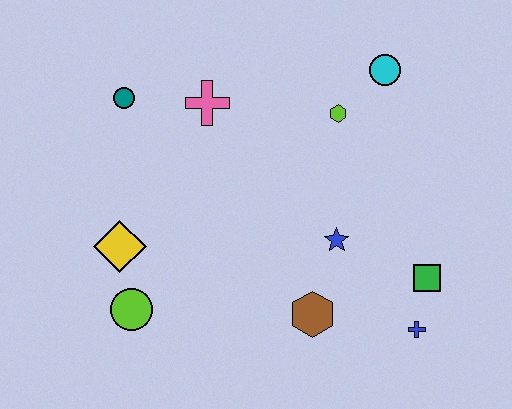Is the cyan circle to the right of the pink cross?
Yes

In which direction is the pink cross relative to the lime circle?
The pink cross is above the lime circle.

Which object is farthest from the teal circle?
The blue cross is farthest from the teal circle.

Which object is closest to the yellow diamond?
The lime circle is closest to the yellow diamond.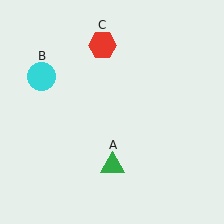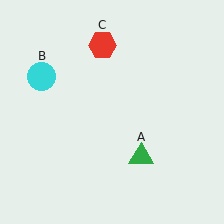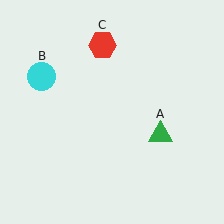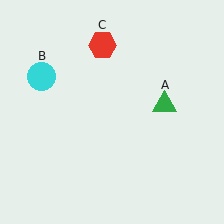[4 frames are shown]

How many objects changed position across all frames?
1 object changed position: green triangle (object A).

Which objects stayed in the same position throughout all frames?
Cyan circle (object B) and red hexagon (object C) remained stationary.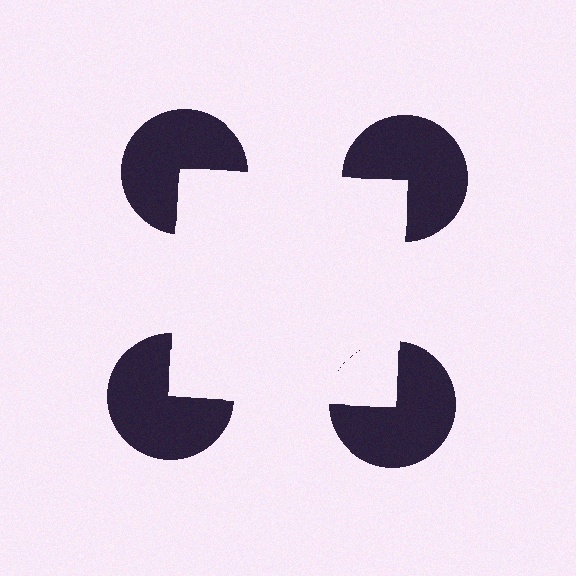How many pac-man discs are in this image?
There are 4 — one at each vertex of the illusory square.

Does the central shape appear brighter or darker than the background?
It typically appears slightly brighter than the background, even though no actual brightness change is drawn.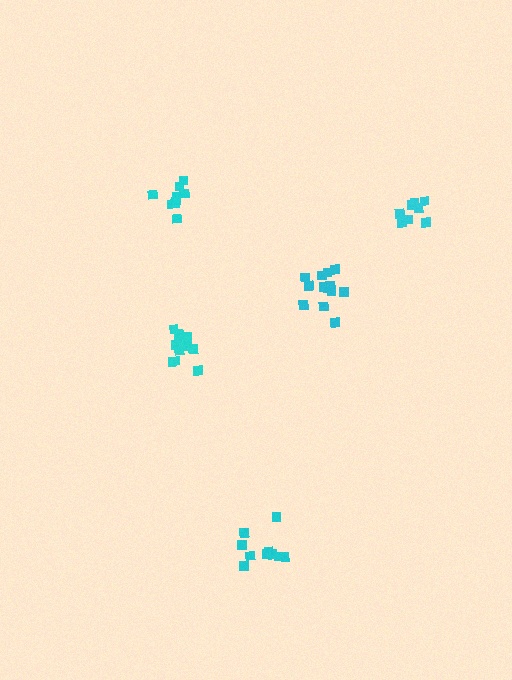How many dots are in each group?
Group 1: 11 dots, Group 2: 9 dots, Group 3: 8 dots, Group 4: 10 dots, Group 5: 13 dots (51 total).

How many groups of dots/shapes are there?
There are 5 groups.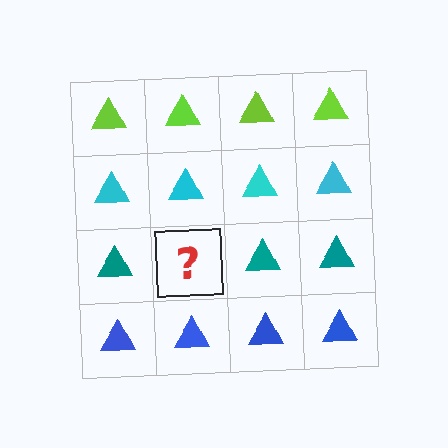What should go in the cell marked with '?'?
The missing cell should contain a teal triangle.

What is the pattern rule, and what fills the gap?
The rule is that each row has a consistent color. The gap should be filled with a teal triangle.